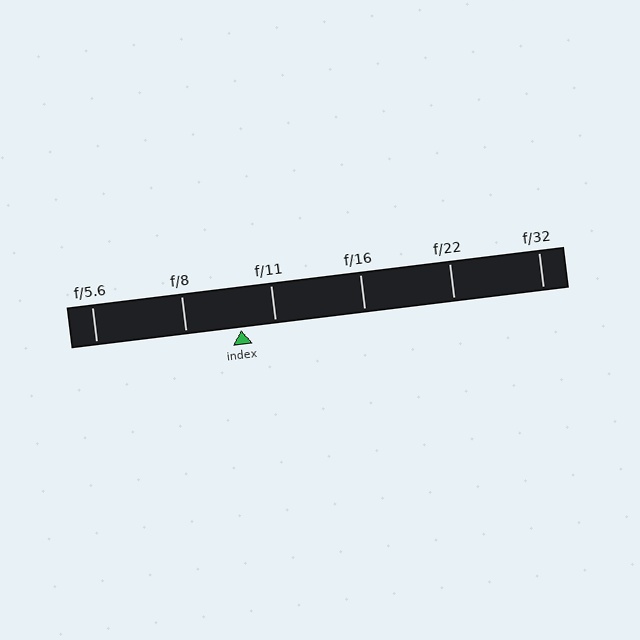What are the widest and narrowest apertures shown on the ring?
The widest aperture shown is f/5.6 and the narrowest is f/32.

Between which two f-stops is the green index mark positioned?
The index mark is between f/8 and f/11.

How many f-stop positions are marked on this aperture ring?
There are 6 f-stop positions marked.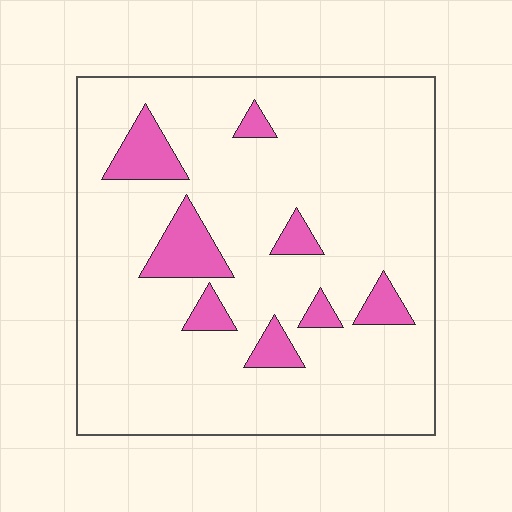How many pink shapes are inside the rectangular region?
8.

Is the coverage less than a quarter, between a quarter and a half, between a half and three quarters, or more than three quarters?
Less than a quarter.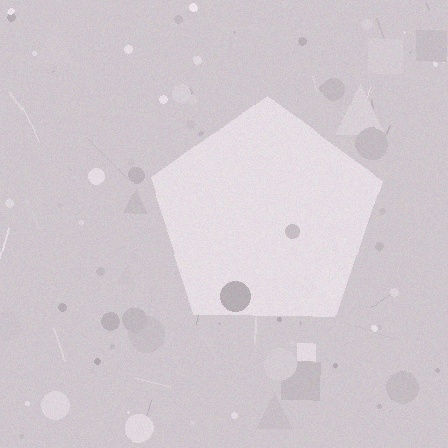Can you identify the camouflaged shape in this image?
The camouflaged shape is a pentagon.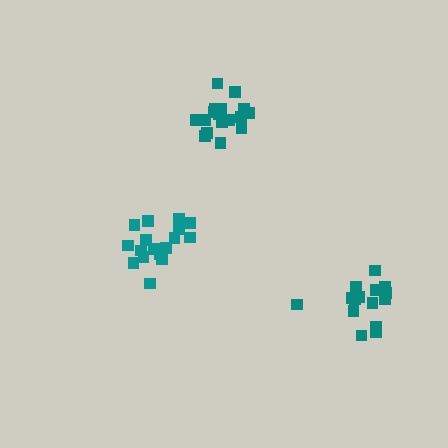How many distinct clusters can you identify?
There are 3 distinct clusters.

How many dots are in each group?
Group 1: 17 dots, Group 2: 19 dots, Group 3: 16 dots (52 total).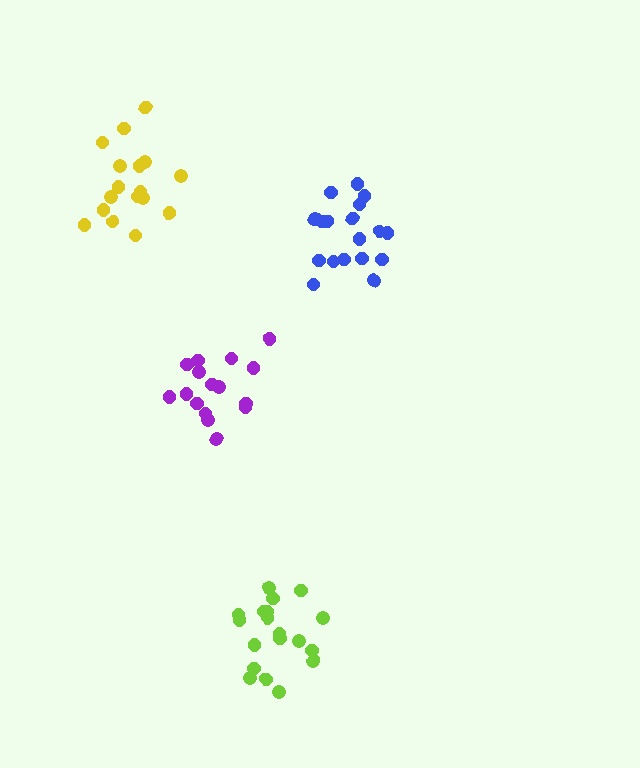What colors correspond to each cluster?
The clusters are colored: purple, yellow, blue, lime.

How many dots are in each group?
Group 1: 16 dots, Group 2: 17 dots, Group 3: 19 dots, Group 4: 19 dots (71 total).